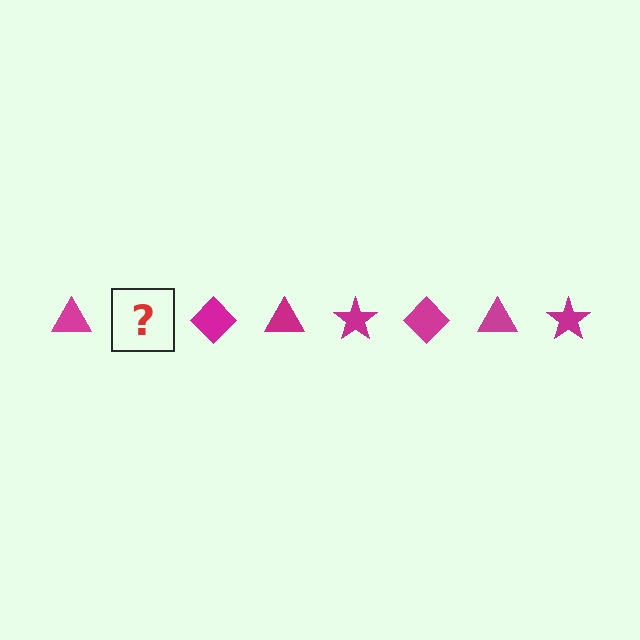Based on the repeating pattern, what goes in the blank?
The blank should be a magenta star.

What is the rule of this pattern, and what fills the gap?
The rule is that the pattern cycles through triangle, star, diamond shapes in magenta. The gap should be filled with a magenta star.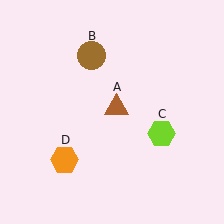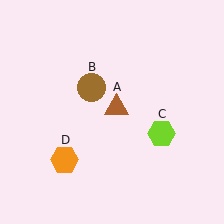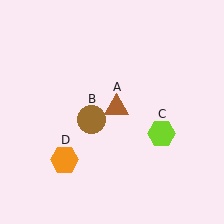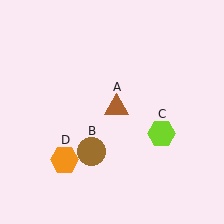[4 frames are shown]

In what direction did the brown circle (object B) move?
The brown circle (object B) moved down.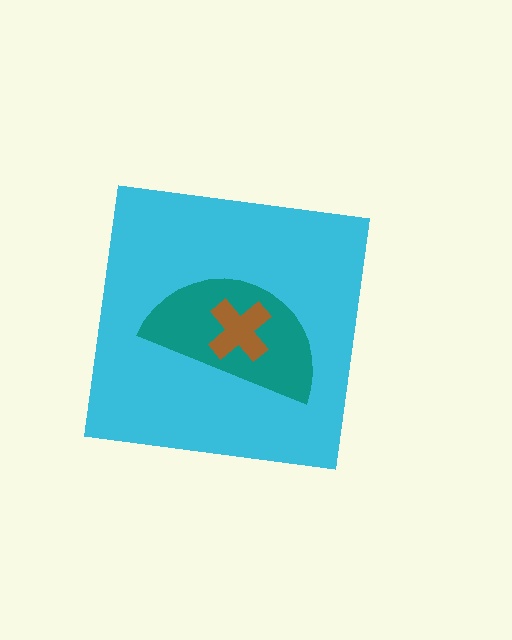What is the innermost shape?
The brown cross.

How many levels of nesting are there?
3.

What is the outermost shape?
The cyan square.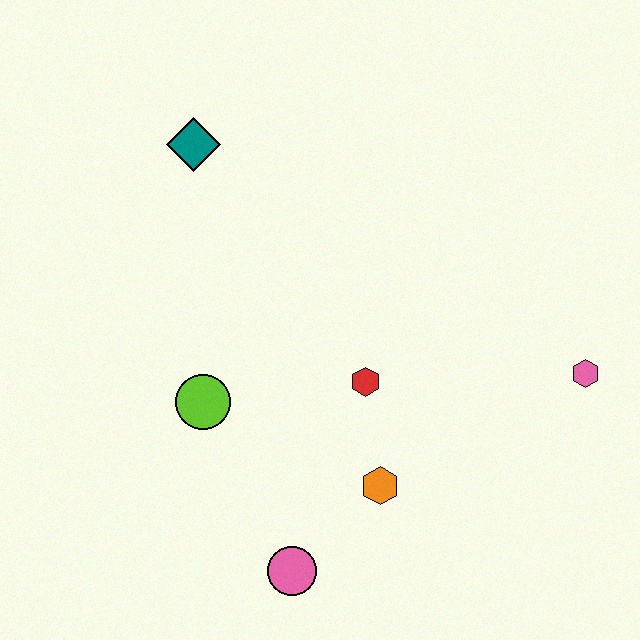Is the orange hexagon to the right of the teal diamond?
Yes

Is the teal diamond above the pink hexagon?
Yes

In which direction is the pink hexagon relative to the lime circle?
The pink hexagon is to the right of the lime circle.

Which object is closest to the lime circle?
The red hexagon is closest to the lime circle.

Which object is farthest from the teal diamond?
The pink hexagon is farthest from the teal diamond.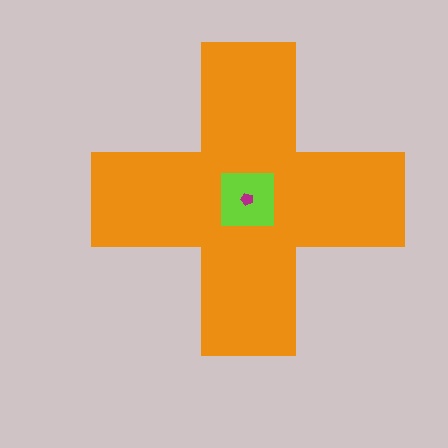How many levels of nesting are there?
3.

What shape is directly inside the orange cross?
The lime square.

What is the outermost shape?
The orange cross.